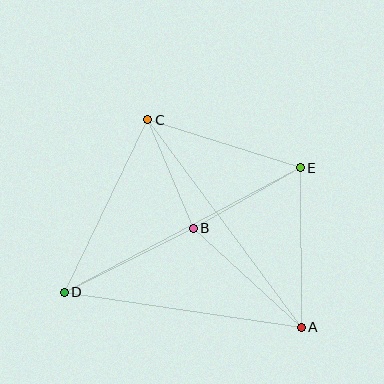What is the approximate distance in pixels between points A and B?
The distance between A and B is approximately 146 pixels.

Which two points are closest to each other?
Points B and C are closest to each other.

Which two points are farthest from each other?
Points D and E are farthest from each other.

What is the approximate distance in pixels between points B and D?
The distance between B and D is approximately 145 pixels.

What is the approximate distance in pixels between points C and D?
The distance between C and D is approximately 192 pixels.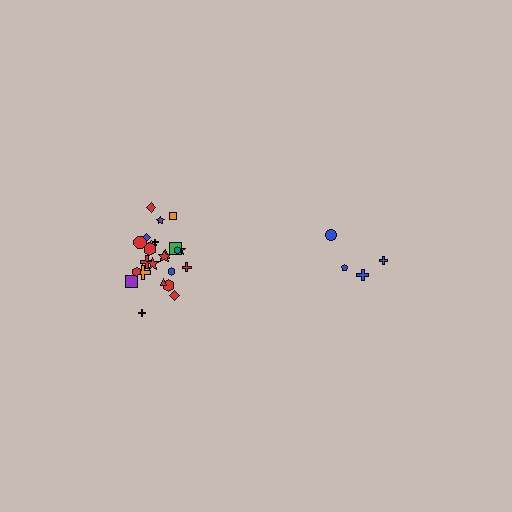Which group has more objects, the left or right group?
The left group.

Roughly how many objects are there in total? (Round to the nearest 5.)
Roughly 30 objects in total.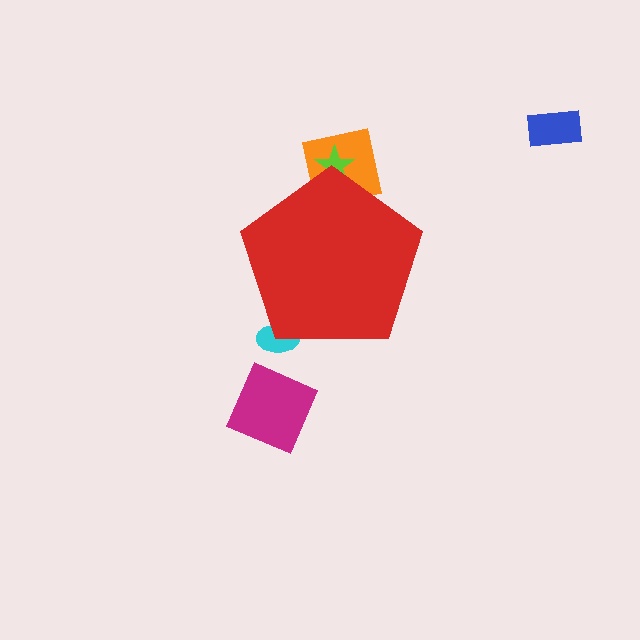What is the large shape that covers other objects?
A red pentagon.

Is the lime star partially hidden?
Yes, the lime star is partially hidden behind the red pentagon.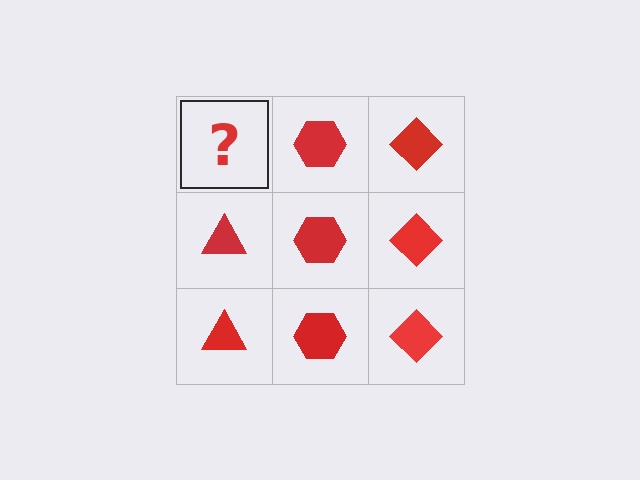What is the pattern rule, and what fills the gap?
The rule is that each column has a consistent shape. The gap should be filled with a red triangle.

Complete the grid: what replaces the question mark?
The question mark should be replaced with a red triangle.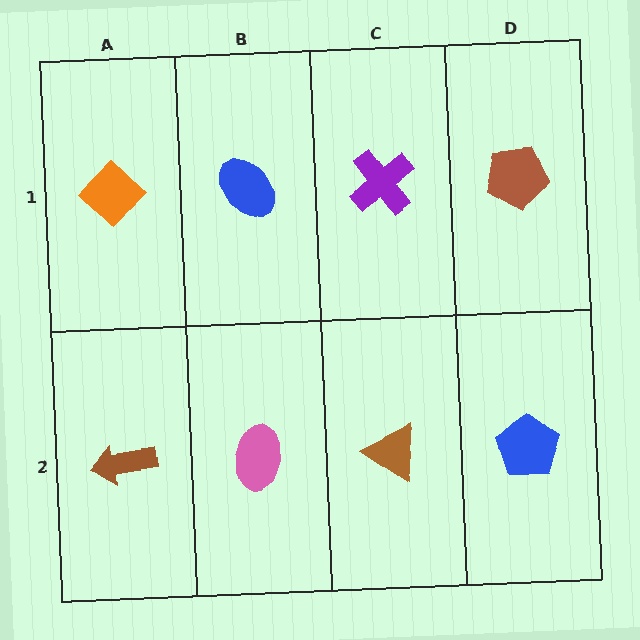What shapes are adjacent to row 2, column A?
An orange diamond (row 1, column A), a pink ellipse (row 2, column B).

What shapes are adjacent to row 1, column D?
A blue pentagon (row 2, column D), a purple cross (row 1, column C).